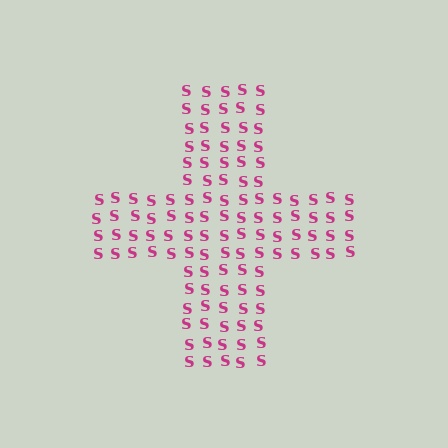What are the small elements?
The small elements are letter S's.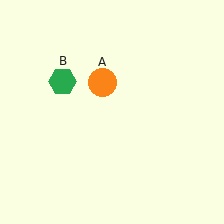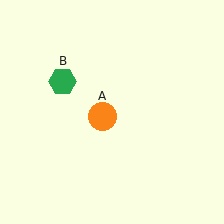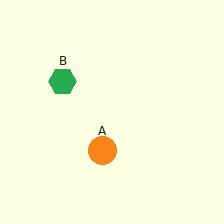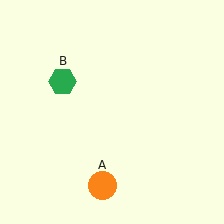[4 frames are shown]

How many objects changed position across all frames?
1 object changed position: orange circle (object A).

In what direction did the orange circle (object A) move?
The orange circle (object A) moved down.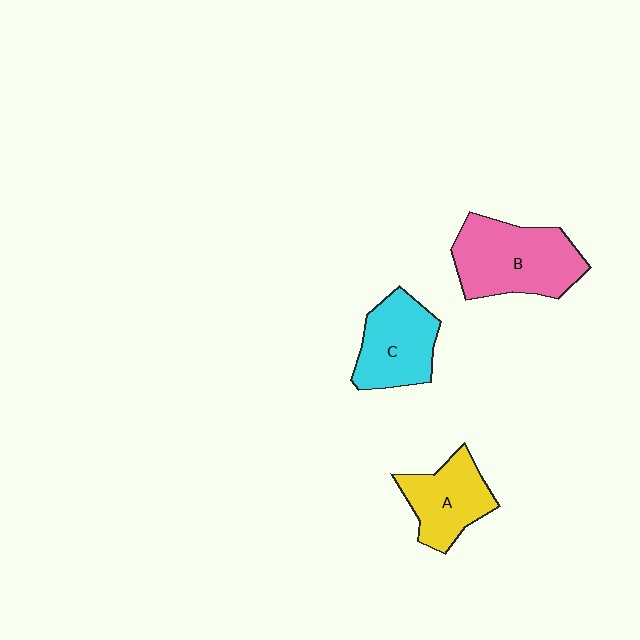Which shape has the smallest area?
Shape A (yellow).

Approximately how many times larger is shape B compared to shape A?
Approximately 1.5 times.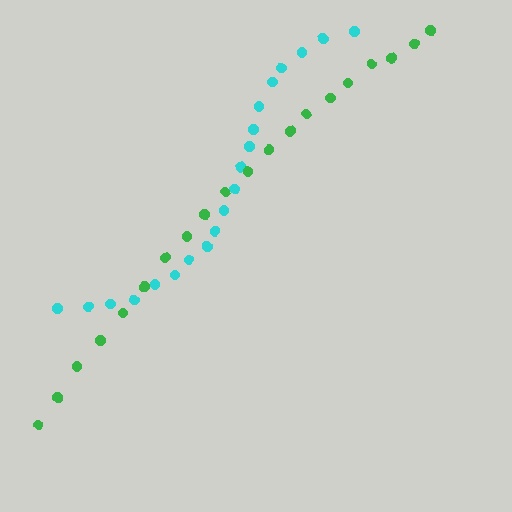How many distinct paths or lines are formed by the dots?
There are 2 distinct paths.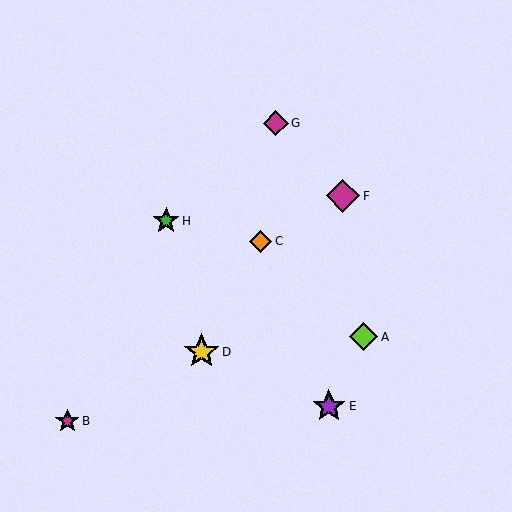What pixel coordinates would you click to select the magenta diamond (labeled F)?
Click at (343, 196) to select the magenta diamond F.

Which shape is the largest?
The yellow star (labeled D) is the largest.